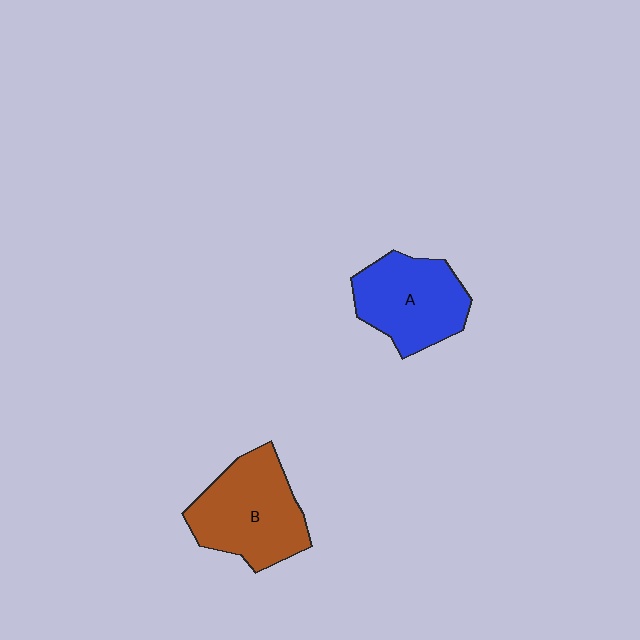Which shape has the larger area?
Shape B (brown).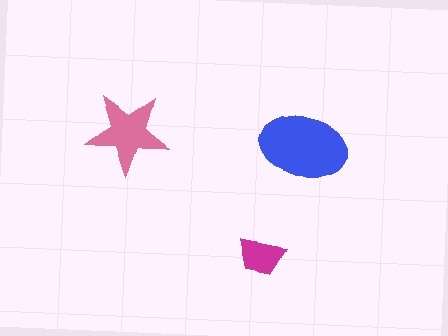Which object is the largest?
The blue ellipse.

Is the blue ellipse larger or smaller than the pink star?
Larger.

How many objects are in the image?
There are 3 objects in the image.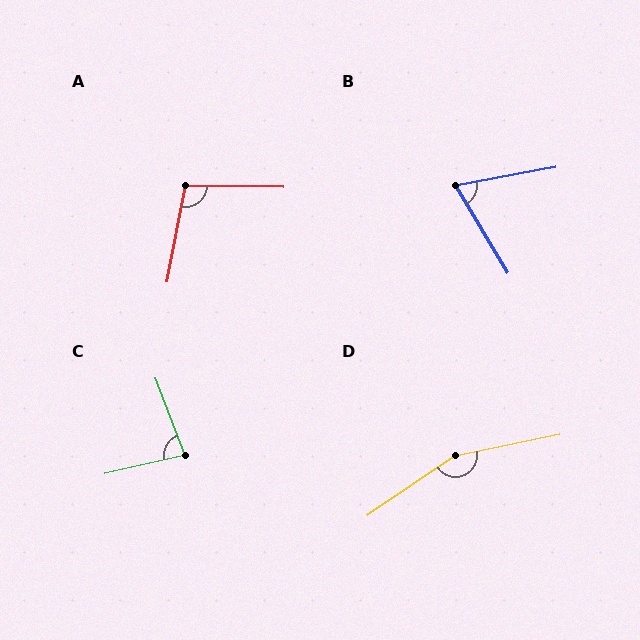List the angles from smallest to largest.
B (70°), C (82°), A (100°), D (157°).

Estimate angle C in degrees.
Approximately 82 degrees.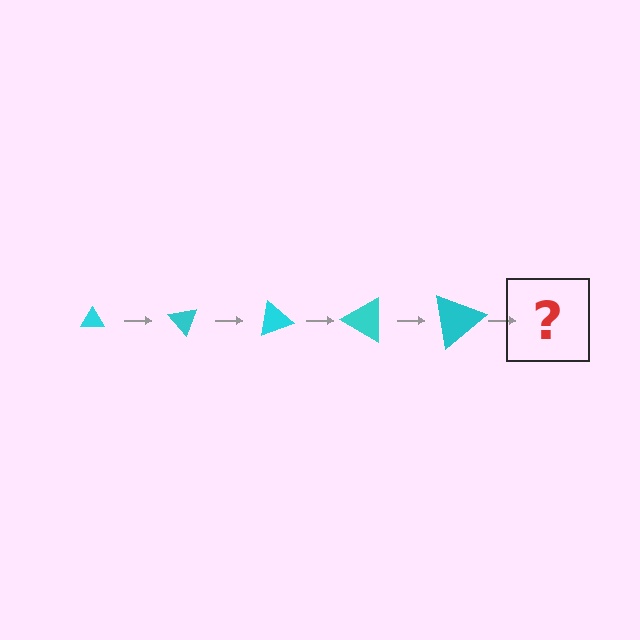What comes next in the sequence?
The next element should be a triangle, larger than the previous one and rotated 250 degrees from the start.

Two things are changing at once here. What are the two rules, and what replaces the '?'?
The two rules are that the triangle grows larger each step and it rotates 50 degrees each step. The '?' should be a triangle, larger than the previous one and rotated 250 degrees from the start.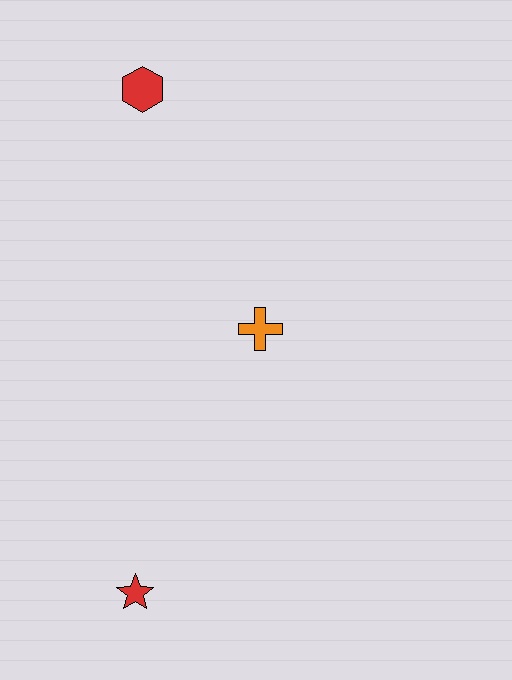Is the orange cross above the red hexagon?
No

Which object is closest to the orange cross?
The red hexagon is closest to the orange cross.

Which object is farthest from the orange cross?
The red star is farthest from the orange cross.